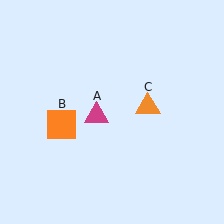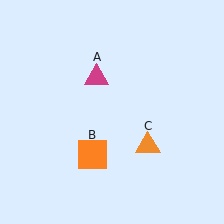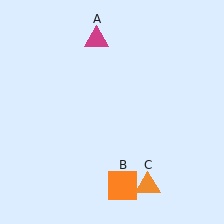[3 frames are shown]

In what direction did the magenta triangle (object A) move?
The magenta triangle (object A) moved up.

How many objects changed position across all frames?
3 objects changed position: magenta triangle (object A), orange square (object B), orange triangle (object C).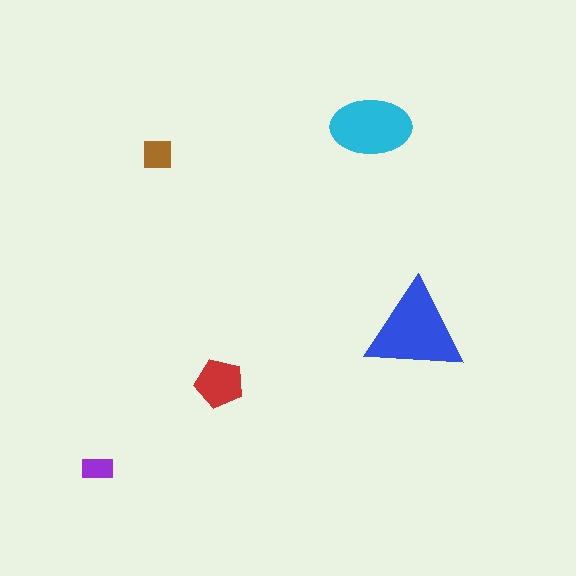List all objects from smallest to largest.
The purple rectangle, the brown square, the red pentagon, the cyan ellipse, the blue triangle.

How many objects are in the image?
There are 5 objects in the image.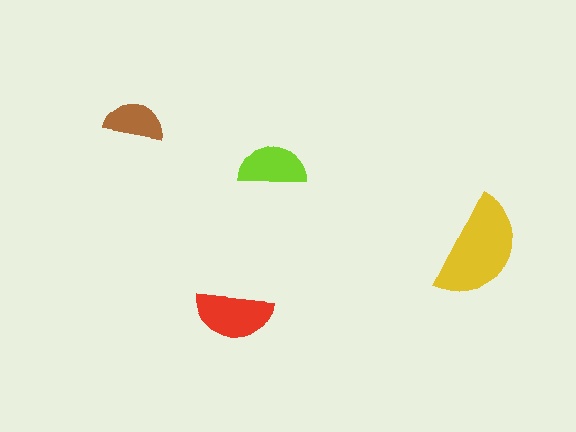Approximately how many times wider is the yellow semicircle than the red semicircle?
About 1.5 times wider.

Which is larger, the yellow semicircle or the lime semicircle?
The yellow one.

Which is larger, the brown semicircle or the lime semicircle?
The lime one.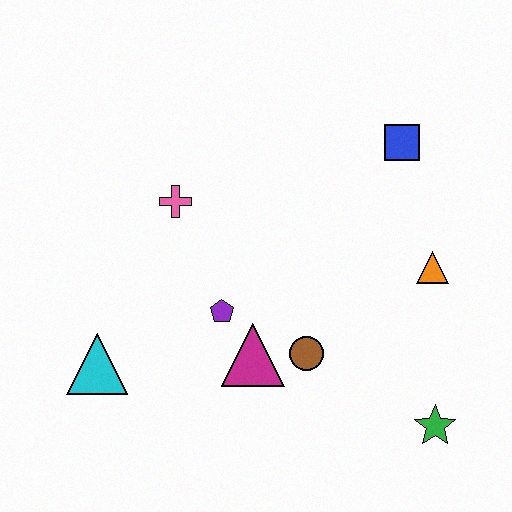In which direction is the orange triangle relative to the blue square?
The orange triangle is below the blue square.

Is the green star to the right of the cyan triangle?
Yes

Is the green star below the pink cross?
Yes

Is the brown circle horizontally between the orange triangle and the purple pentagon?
Yes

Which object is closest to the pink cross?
The purple pentagon is closest to the pink cross.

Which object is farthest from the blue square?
The cyan triangle is farthest from the blue square.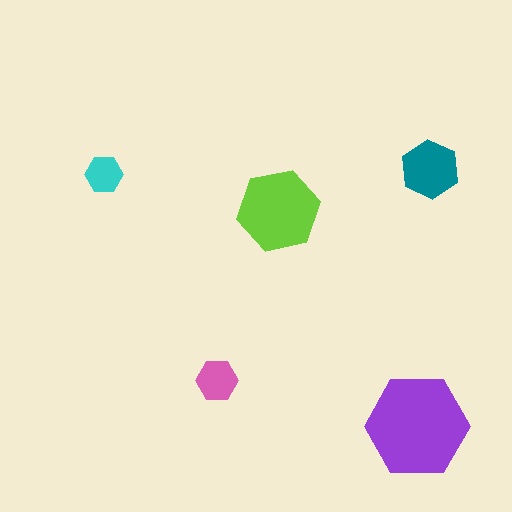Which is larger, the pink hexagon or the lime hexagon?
The lime one.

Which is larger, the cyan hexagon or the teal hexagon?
The teal one.